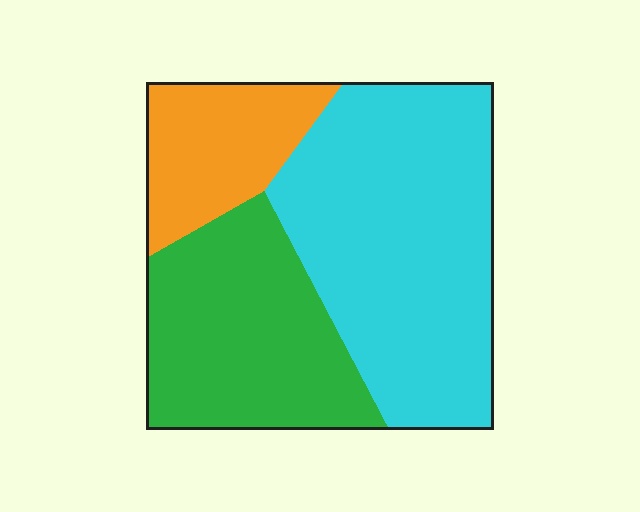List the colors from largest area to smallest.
From largest to smallest: cyan, green, orange.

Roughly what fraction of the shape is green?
Green takes up about one third (1/3) of the shape.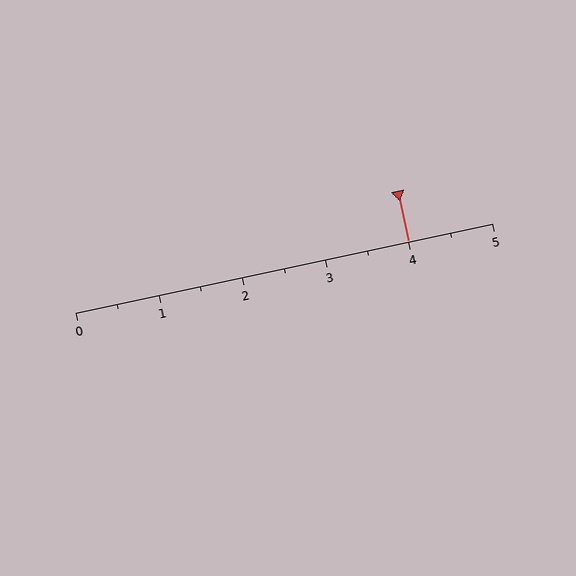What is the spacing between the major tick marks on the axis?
The major ticks are spaced 1 apart.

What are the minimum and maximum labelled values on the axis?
The axis runs from 0 to 5.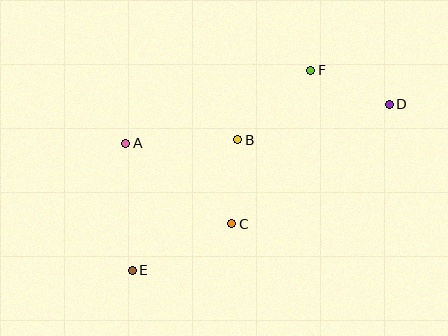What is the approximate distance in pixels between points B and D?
The distance between B and D is approximately 156 pixels.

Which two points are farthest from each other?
Points D and E are farthest from each other.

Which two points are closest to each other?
Points B and C are closest to each other.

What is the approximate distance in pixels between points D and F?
The distance between D and F is approximately 86 pixels.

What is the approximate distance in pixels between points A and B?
The distance between A and B is approximately 112 pixels.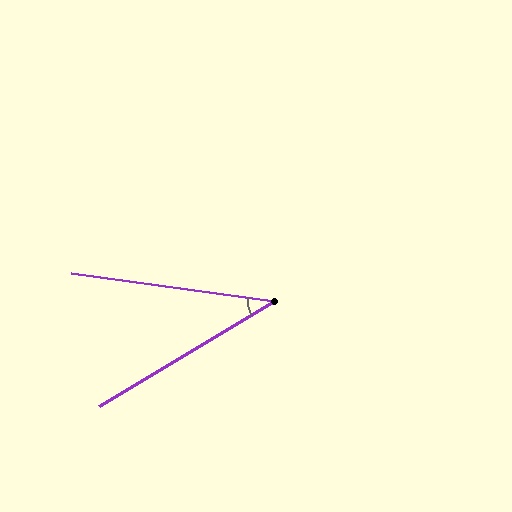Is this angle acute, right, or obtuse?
It is acute.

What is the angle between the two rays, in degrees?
Approximately 39 degrees.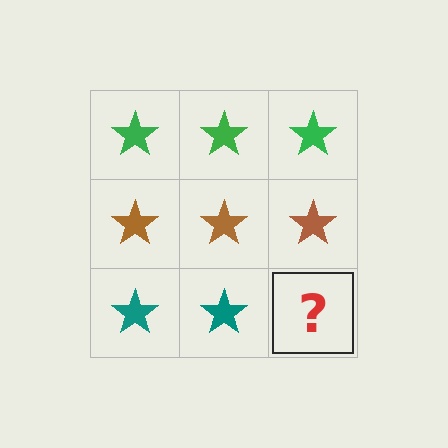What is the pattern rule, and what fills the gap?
The rule is that each row has a consistent color. The gap should be filled with a teal star.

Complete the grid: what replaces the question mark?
The question mark should be replaced with a teal star.